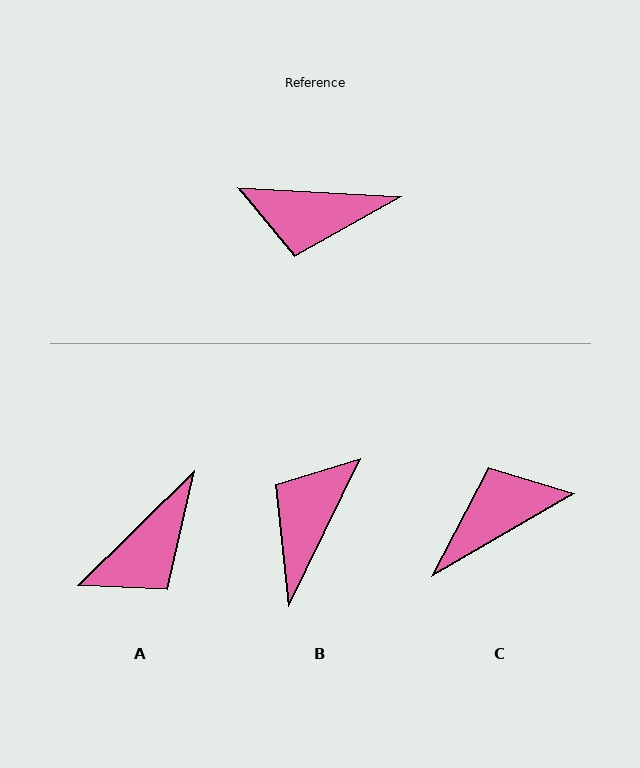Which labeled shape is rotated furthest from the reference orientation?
C, about 146 degrees away.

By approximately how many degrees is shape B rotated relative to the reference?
Approximately 113 degrees clockwise.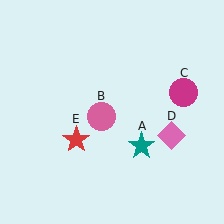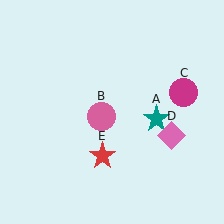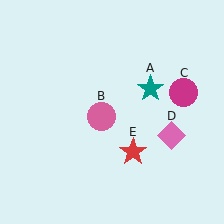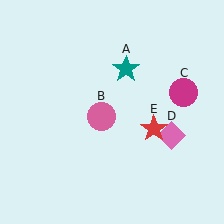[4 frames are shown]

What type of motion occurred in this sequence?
The teal star (object A), red star (object E) rotated counterclockwise around the center of the scene.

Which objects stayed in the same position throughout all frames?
Pink circle (object B) and magenta circle (object C) and pink diamond (object D) remained stationary.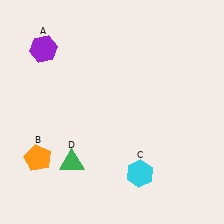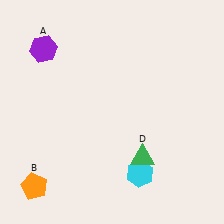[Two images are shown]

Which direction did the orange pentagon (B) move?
The orange pentagon (B) moved down.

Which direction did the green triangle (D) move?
The green triangle (D) moved right.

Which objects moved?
The objects that moved are: the orange pentagon (B), the green triangle (D).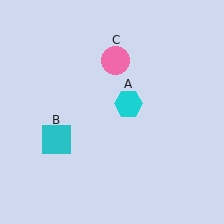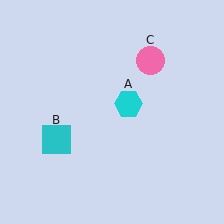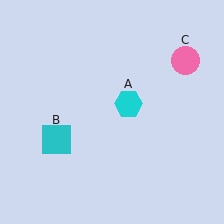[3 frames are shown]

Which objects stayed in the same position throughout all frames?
Cyan hexagon (object A) and cyan square (object B) remained stationary.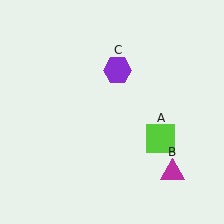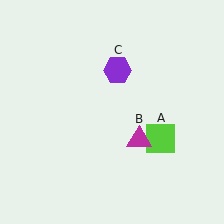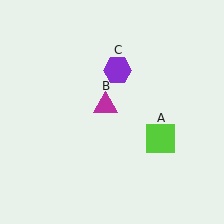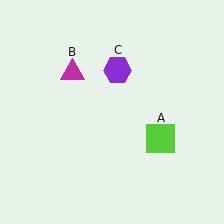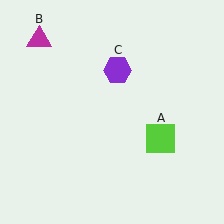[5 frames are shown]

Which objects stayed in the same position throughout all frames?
Lime square (object A) and purple hexagon (object C) remained stationary.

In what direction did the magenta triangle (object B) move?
The magenta triangle (object B) moved up and to the left.